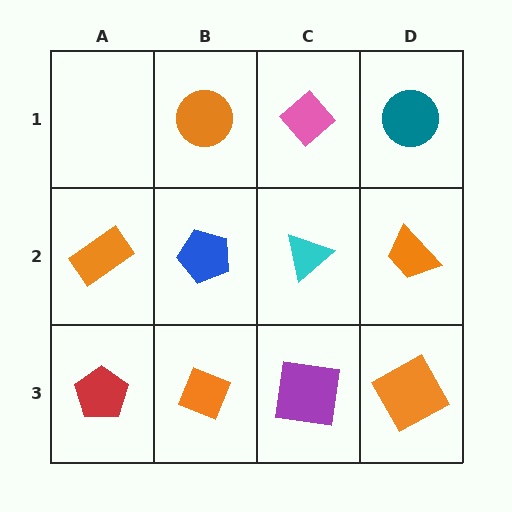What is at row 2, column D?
An orange trapezoid.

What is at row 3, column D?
An orange square.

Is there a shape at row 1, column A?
No, that cell is empty.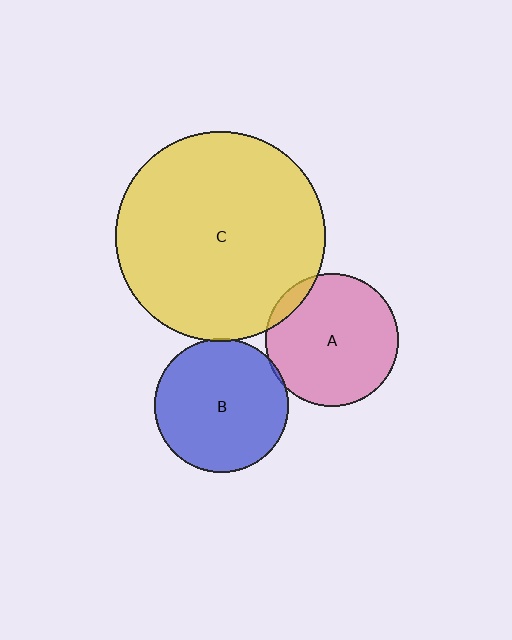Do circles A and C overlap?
Yes.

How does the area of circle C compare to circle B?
Approximately 2.5 times.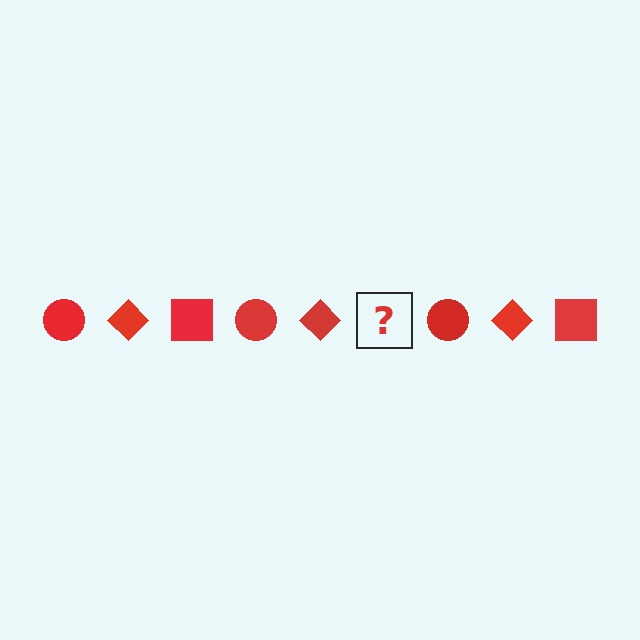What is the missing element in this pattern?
The missing element is a red square.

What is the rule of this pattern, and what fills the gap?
The rule is that the pattern cycles through circle, diamond, square shapes in red. The gap should be filled with a red square.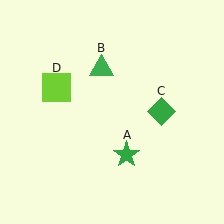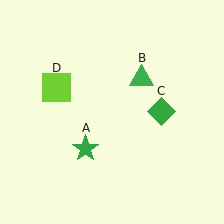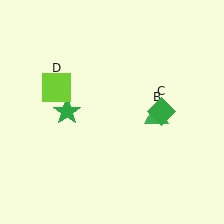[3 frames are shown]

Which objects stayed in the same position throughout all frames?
Green diamond (object C) and lime square (object D) remained stationary.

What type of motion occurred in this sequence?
The green star (object A), green triangle (object B) rotated clockwise around the center of the scene.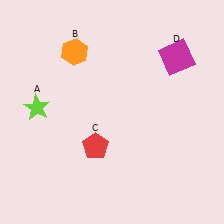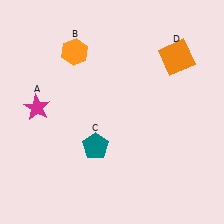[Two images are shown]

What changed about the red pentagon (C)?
In Image 1, C is red. In Image 2, it changed to teal.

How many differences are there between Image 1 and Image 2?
There are 3 differences between the two images.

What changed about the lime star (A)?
In Image 1, A is lime. In Image 2, it changed to magenta.